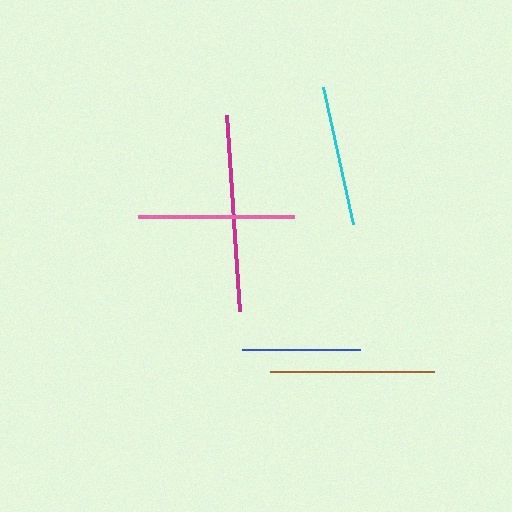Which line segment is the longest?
The magenta line is the longest at approximately 197 pixels.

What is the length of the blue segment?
The blue segment is approximately 118 pixels long.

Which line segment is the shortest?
The blue line is the shortest at approximately 118 pixels.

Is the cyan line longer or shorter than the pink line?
The pink line is longer than the cyan line.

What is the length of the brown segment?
The brown segment is approximately 164 pixels long.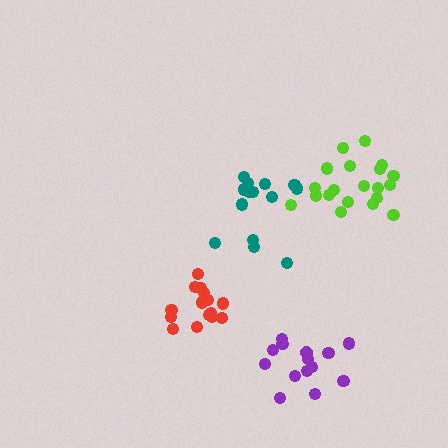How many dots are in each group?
Group 1: 14 dots, Group 2: 15 dots, Group 3: 20 dots, Group 4: 14 dots (63 total).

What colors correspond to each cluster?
The clusters are colored: teal, red, lime, purple.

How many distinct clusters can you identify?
There are 4 distinct clusters.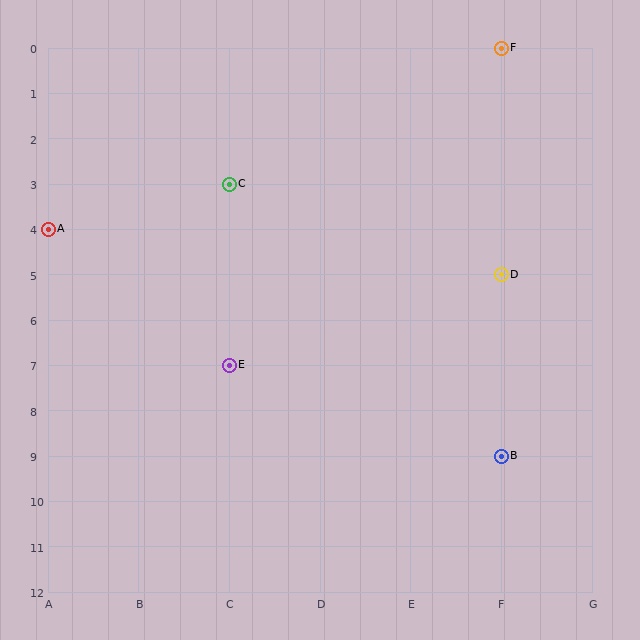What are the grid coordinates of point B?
Point B is at grid coordinates (F, 9).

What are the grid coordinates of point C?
Point C is at grid coordinates (C, 3).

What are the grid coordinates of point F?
Point F is at grid coordinates (F, 0).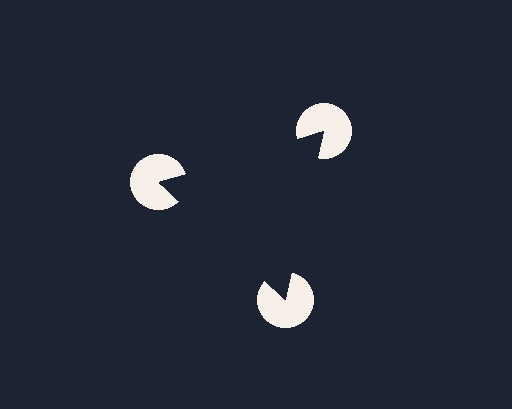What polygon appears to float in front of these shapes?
An illusory triangle — its edges are inferred from the aligned wedge cuts in the pac-man discs, not physically drawn.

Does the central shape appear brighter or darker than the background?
It typically appears slightly darker than the background, even though no actual brightness change is drawn.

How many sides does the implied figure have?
3 sides.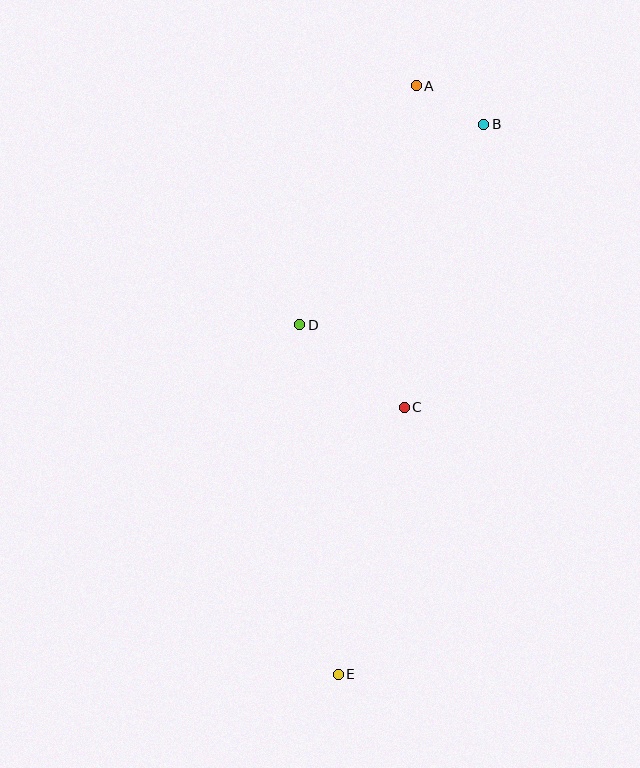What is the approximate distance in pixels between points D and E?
The distance between D and E is approximately 351 pixels.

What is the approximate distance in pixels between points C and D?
The distance between C and D is approximately 133 pixels.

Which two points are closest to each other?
Points A and B are closest to each other.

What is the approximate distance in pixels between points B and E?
The distance between B and E is approximately 569 pixels.